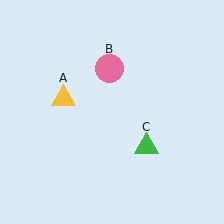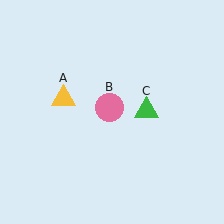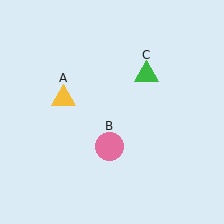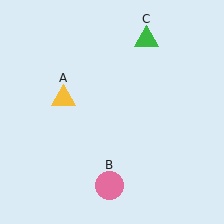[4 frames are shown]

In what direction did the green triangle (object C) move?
The green triangle (object C) moved up.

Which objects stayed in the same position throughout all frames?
Yellow triangle (object A) remained stationary.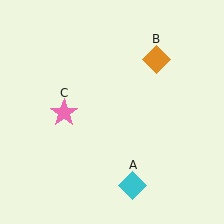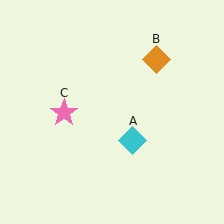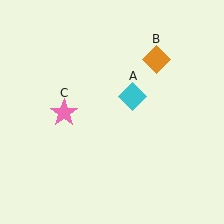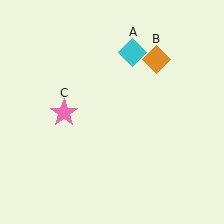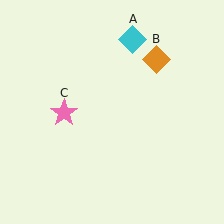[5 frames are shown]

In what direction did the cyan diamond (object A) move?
The cyan diamond (object A) moved up.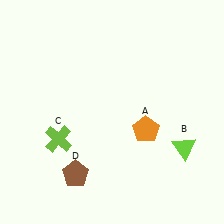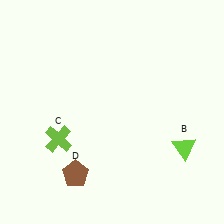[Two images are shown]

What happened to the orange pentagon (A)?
The orange pentagon (A) was removed in Image 2. It was in the bottom-right area of Image 1.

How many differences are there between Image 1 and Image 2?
There is 1 difference between the two images.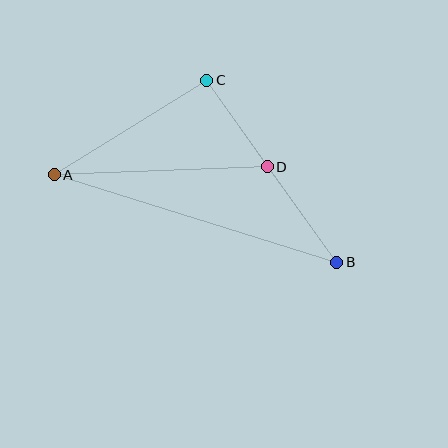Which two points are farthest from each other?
Points A and B are farthest from each other.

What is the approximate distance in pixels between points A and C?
The distance between A and C is approximately 179 pixels.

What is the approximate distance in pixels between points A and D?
The distance between A and D is approximately 213 pixels.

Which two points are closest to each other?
Points C and D are closest to each other.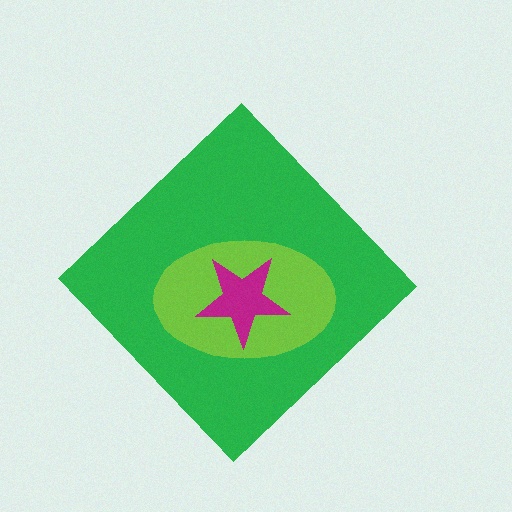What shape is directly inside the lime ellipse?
The magenta star.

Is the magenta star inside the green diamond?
Yes.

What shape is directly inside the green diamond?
The lime ellipse.